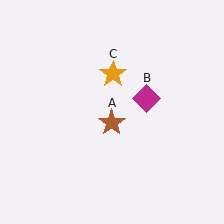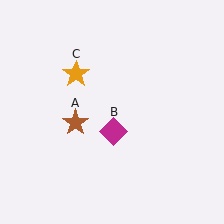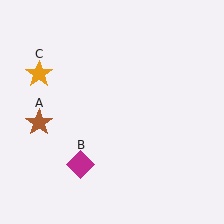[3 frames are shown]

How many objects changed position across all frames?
3 objects changed position: brown star (object A), magenta diamond (object B), orange star (object C).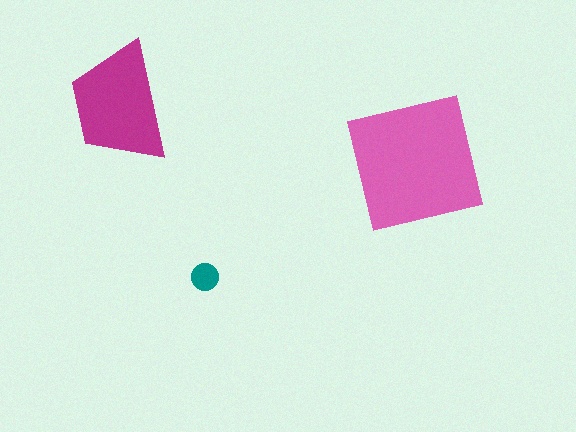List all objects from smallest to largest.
The teal circle, the magenta trapezoid, the pink square.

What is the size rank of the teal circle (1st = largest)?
3rd.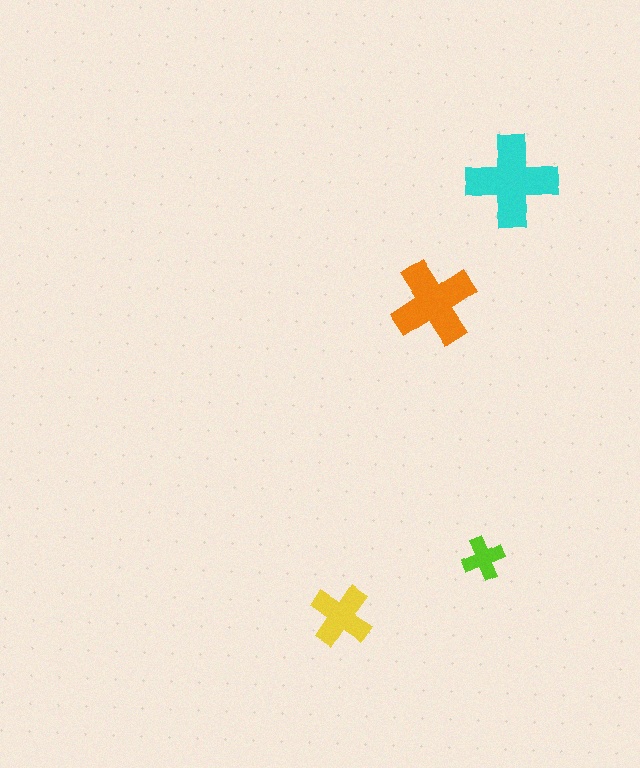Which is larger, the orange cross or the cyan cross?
The cyan one.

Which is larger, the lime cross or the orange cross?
The orange one.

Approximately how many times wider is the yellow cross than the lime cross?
About 1.5 times wider.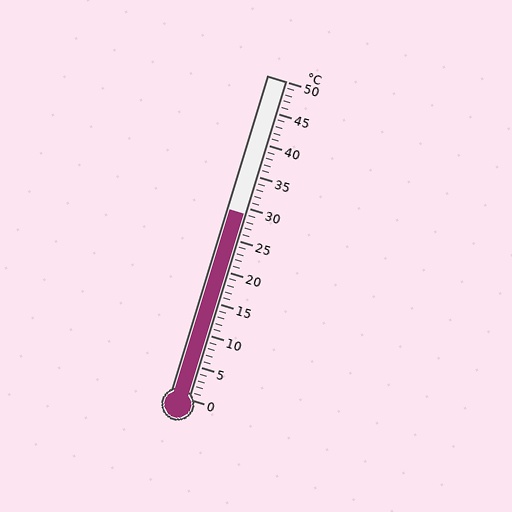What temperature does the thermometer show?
The thermometer shows approximately 29°C.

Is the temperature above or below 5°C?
The temperature is above 5°C.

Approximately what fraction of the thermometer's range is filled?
The thermometer is filled to approximately 60% of its range.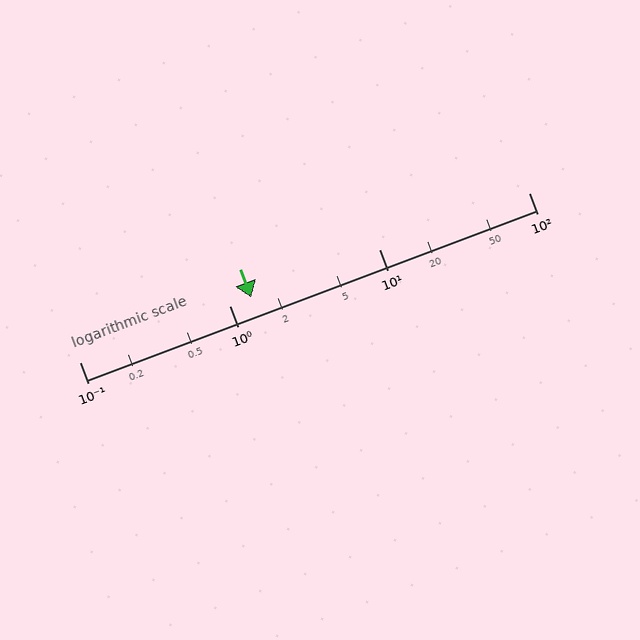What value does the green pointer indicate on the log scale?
The pointer indicates approximately 1.4.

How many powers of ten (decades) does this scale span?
The scale spans 3 decades, from 0.1 to 100.